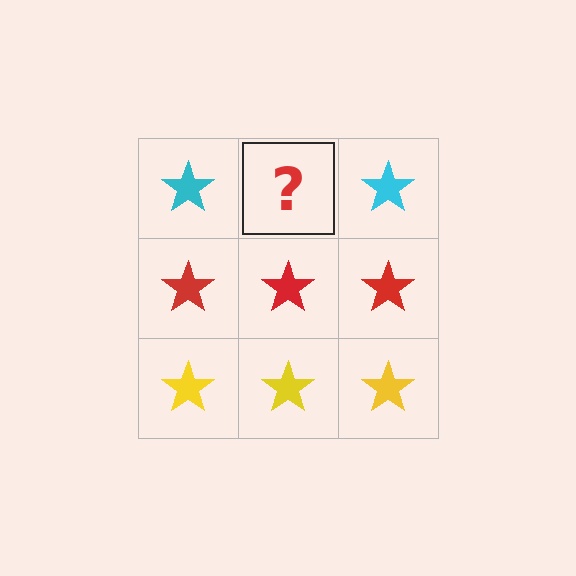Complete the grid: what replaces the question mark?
The question mark should be replaced with a cyan star.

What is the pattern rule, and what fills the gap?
The rule is that each row has a consistent color. The gap should be filled with a cyan star.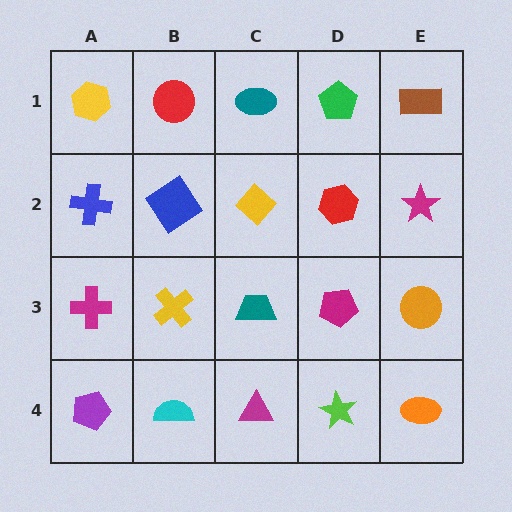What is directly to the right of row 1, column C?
A green pentagon.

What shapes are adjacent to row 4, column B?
A yellow cross (row 3, column B), a purple pentagon (row 4, column A), a magenta triangle (row 4, column C).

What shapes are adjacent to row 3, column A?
A blue cross (row 2, column A), a purple pentagon (row 4, column A), a yellow cross (row 3, column B).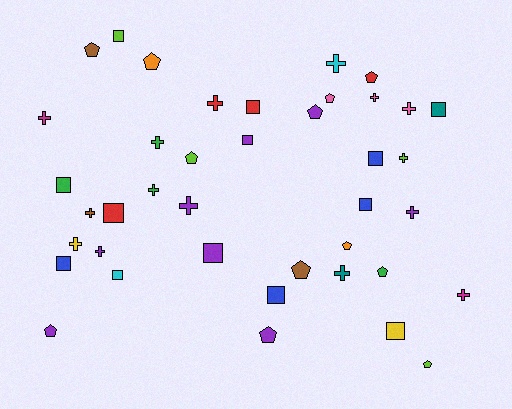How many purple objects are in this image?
There are 8 purple objects.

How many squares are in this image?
There are 13 squares.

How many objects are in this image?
There are 40 objects.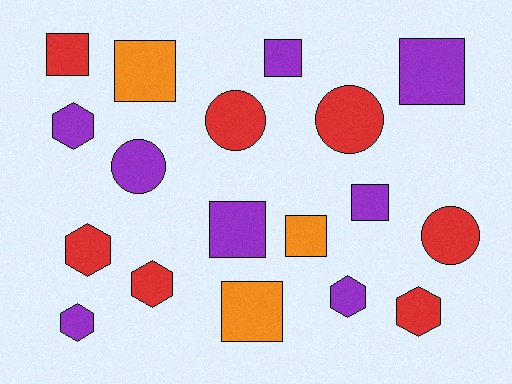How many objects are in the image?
There are 18 objects.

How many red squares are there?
There is 1 red square.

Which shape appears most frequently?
Square, with 8 objects.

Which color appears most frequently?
Purple, with 8 objects.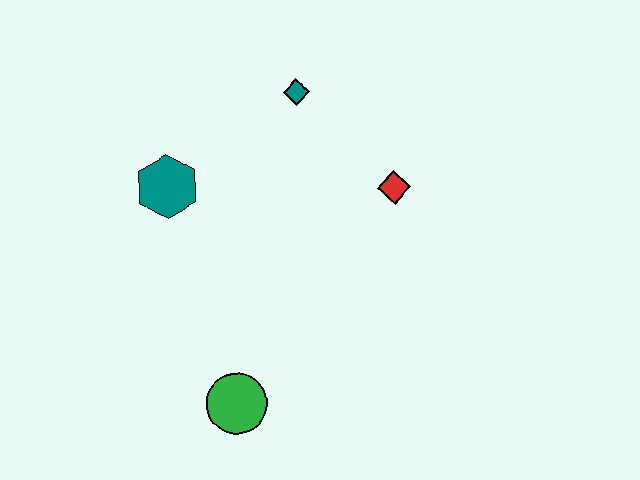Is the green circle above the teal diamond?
No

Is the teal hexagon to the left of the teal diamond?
Yes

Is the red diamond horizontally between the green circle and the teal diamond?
No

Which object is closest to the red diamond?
The teal diamond is closest to the red diamond.